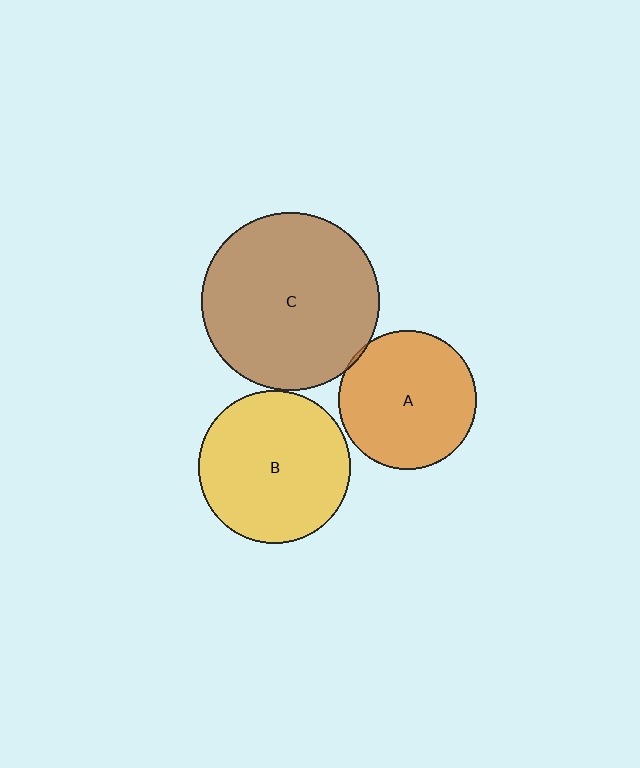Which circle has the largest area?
Circle C (brown).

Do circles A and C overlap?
Yes.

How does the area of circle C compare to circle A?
Approximately 1.7 times.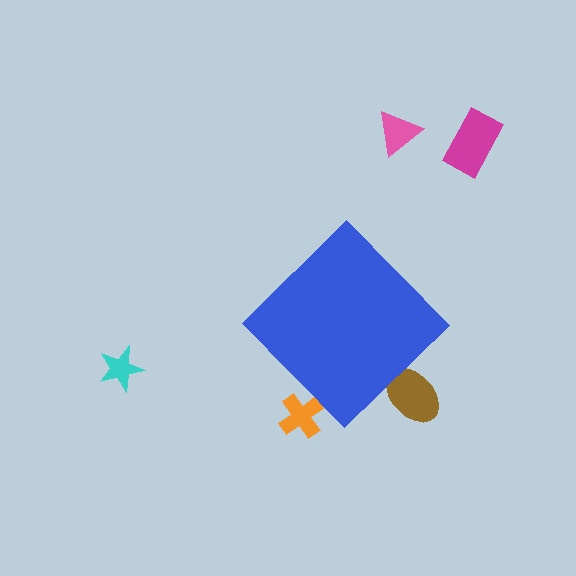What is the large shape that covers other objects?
A blue diamond.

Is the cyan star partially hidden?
No, the cyan star is fully visible.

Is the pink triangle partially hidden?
No, the pink triangle is fully visible.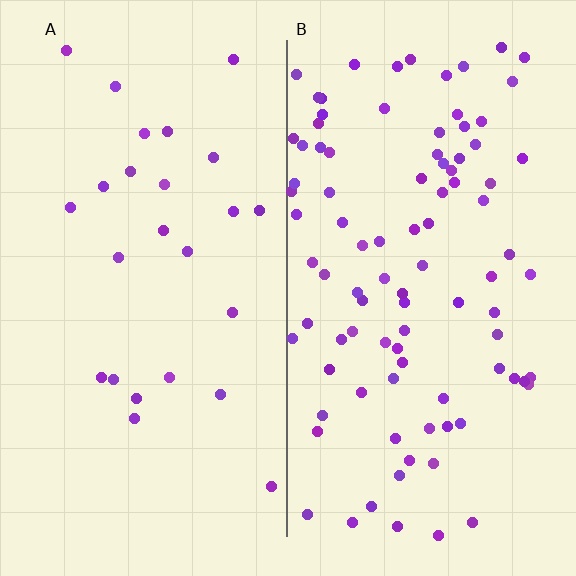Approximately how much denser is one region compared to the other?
Approximately 3.8× — region B over region A.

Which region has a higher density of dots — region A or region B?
B (the right).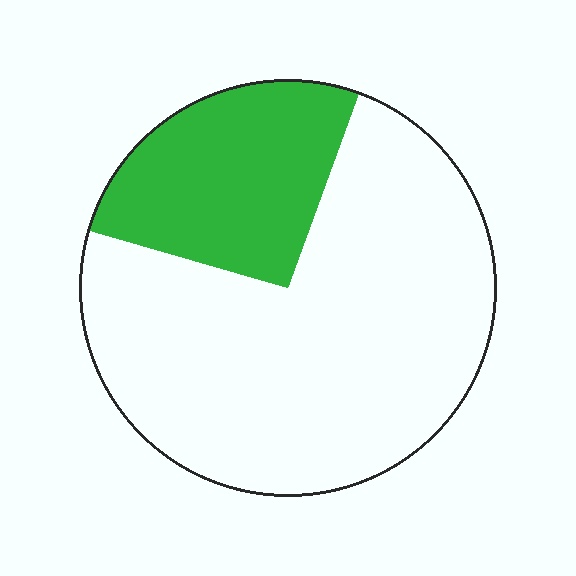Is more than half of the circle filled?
No.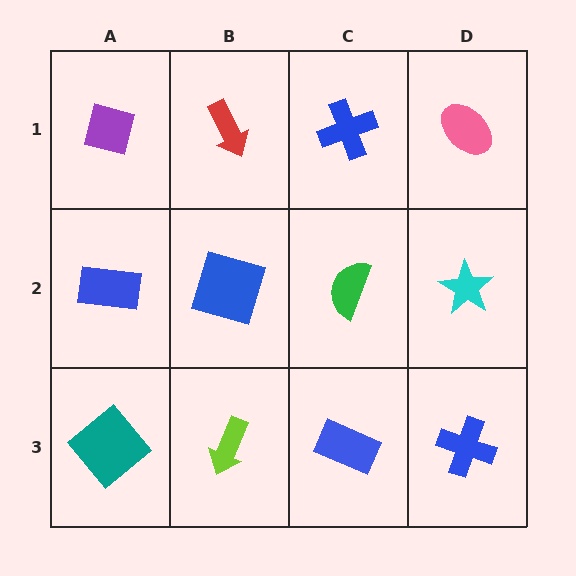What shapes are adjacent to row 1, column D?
A cyan star (row 2, column D), a blue cross (row 1, column C).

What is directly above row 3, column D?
A cyan star.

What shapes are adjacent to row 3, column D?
A cyan star (row 2, column D), a blue rectangle (row 3, column C).